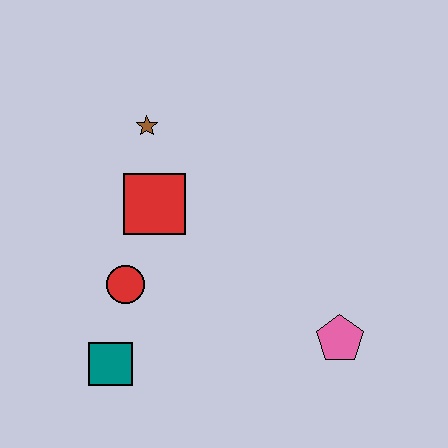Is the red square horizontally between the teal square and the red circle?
No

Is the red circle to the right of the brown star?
No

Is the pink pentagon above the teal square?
Yes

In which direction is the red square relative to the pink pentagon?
The red square is to the left of the pink pentagon.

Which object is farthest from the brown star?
The pink pentagon is farthest from the brown star.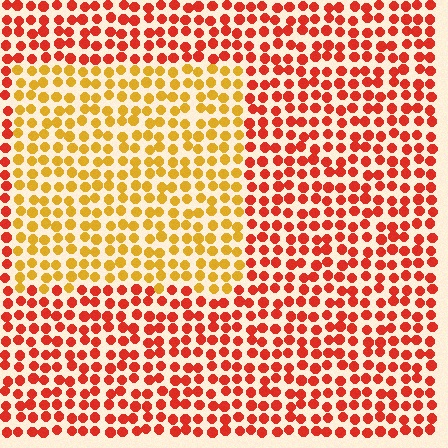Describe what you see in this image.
The image is filled with small red elements in a uniform arrangement. A rectangle-shaped region is visible where the elements are tinted to a slightly different hue, forming a subtle color boundary.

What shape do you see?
I see a rectangle.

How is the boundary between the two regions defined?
The boundary is defined purely by a slight shift in hue (about 40 degrees). Spacing, size, and orientation are identical on both sides.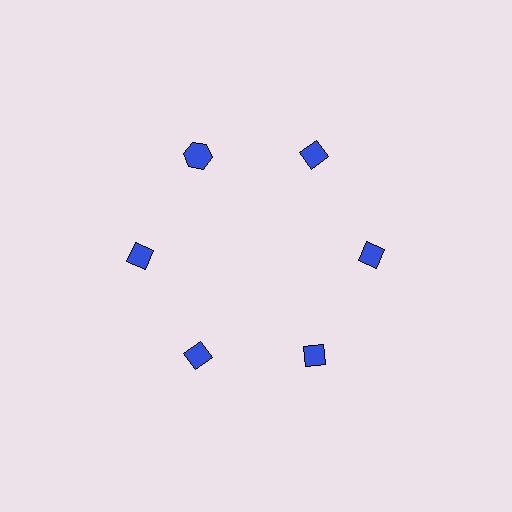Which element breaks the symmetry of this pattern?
The blue hexagon at roughly the 11 o'clock position breaks the symmetry. All other shapes are blue diamonds.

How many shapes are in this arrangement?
There are 6 shapes arranged in a ring pattern.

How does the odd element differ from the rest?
It has a different shape: hexagon instead of diamond.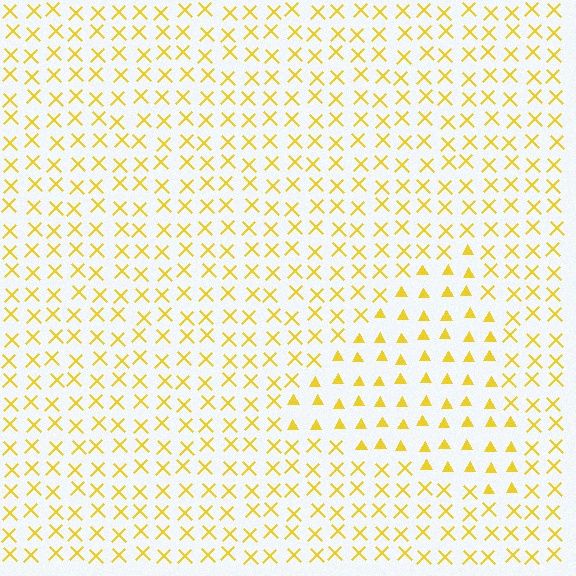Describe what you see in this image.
The image is filled with small yellow elements arranged in a uniform grid. A triangle-shaped region contains triangles, while the surrounding area contains X marks. The boundary is defined purely by the change in element shape.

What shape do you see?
I see a triangle.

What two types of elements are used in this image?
The image uses triangles inside the triangle region and X marks outside it.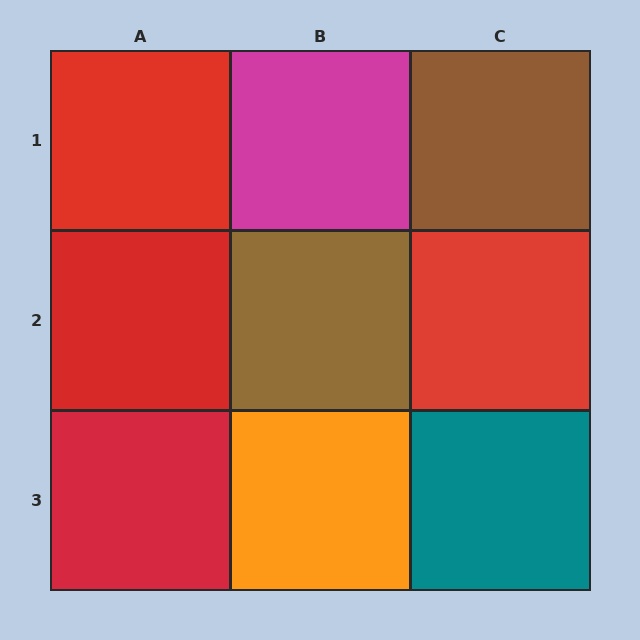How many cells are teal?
1 cell is teal.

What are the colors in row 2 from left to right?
Red, brown, red.